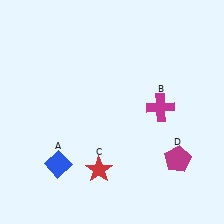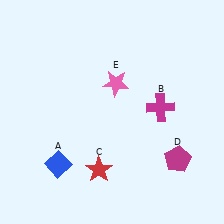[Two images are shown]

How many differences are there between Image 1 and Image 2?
There is 1 difference between the two images.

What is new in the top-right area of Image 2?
A pink star (E) was added in the top-right area of Image 2.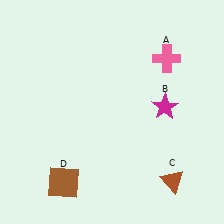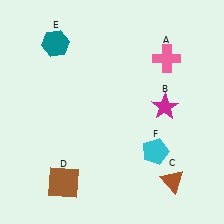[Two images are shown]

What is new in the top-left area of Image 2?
A teal hexagon (E) was added in the top-left area of Image 2.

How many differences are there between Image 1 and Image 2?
There are 2 differences between the two images.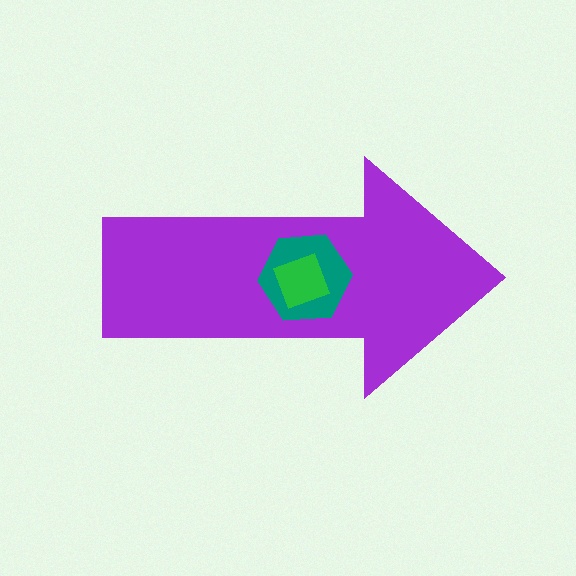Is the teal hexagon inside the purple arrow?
Yes.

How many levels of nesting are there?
3.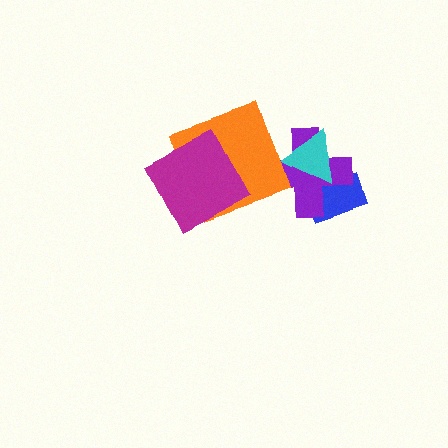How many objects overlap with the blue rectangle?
2 objects overlap with the blue rectangle.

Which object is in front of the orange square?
The magenta square is in front of the orange square.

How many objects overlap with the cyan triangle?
2 objects overlap with the cyan triangle.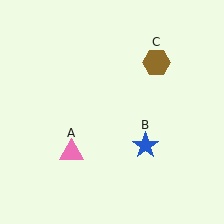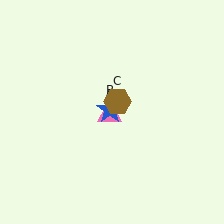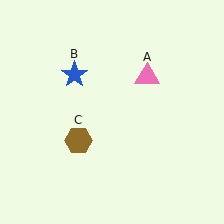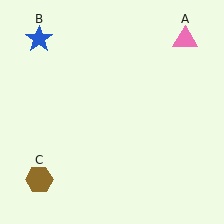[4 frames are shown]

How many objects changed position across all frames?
3 objects changed position: pink triangle (object A), blue star (object B), brown hexagon (object C).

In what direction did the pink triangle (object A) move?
The pink triangle (object A) moved up and to the right.